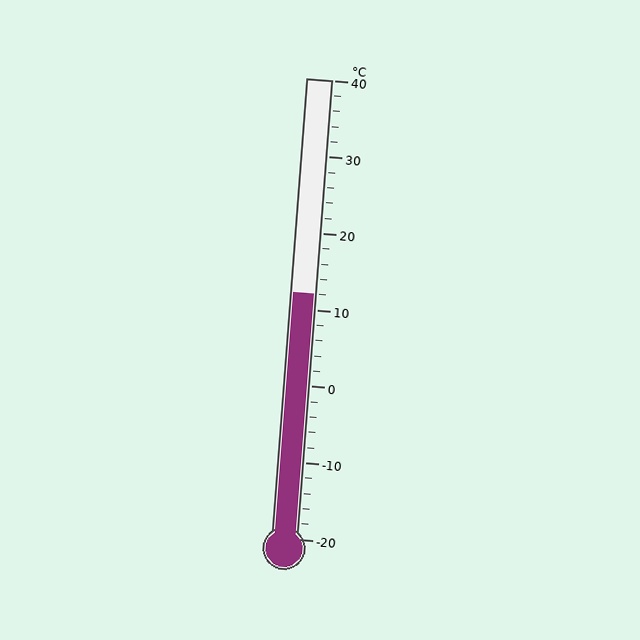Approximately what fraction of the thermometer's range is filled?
The thermometer is filled to approximately 55% of its range.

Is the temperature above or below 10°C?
The temperature is above 10°C.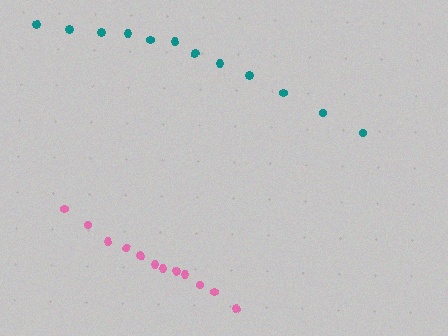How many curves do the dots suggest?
There are 2 distinct paths.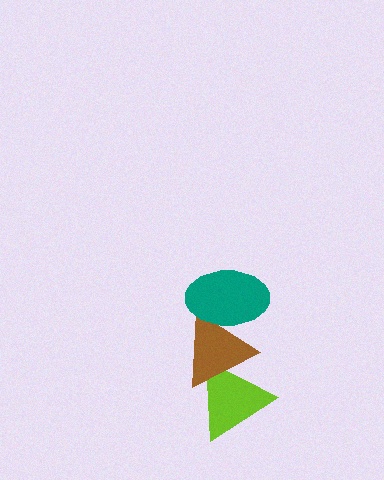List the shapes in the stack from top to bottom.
From top to bottom: the teal ellipse, the brown triangle, the lime triangle.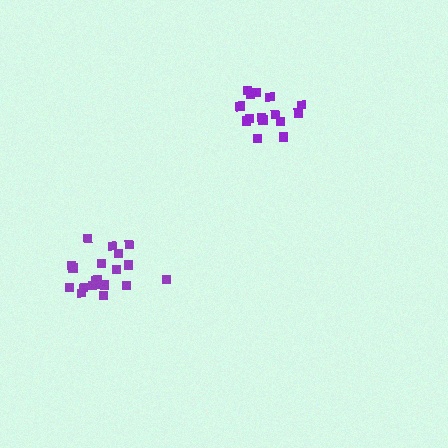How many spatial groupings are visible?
There are 2 spatial groupings.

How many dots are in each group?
Group 1: 21 dots, Group 2: 15 dots (36 total).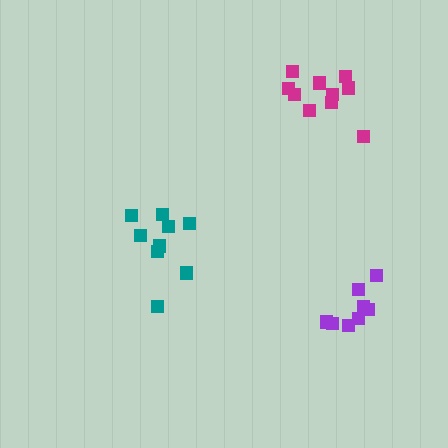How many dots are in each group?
Group 1: 10 dots, Group 2: 10 dots, Group 3: 8 dots (28 total).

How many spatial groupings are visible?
There are 3 spatial groupings.